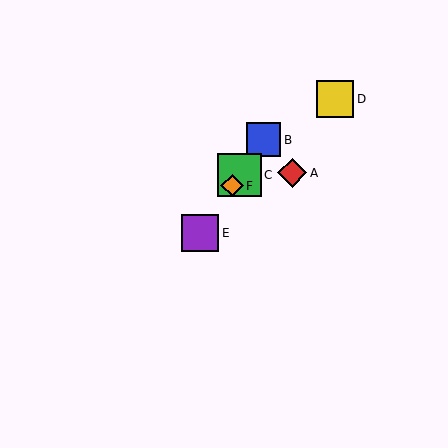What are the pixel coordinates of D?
Object D is at (335, 99).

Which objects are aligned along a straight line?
Objects B, C, E, F are aligned along a straight line.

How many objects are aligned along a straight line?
4 objects (B, C, E, F) are aligned along a straight line.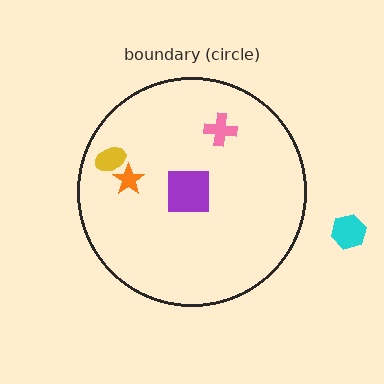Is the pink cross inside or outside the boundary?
Inside.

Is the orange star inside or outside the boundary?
Inside.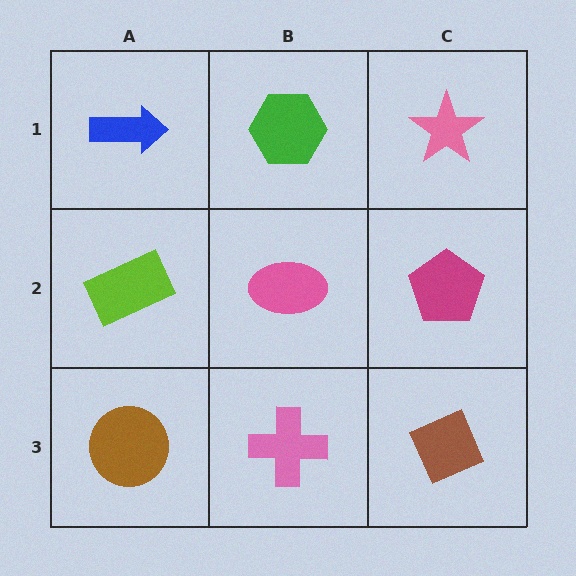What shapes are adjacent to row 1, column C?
A magenta pentagon (row 2, column C), a green hexagon (row 1, column B).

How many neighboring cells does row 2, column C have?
3.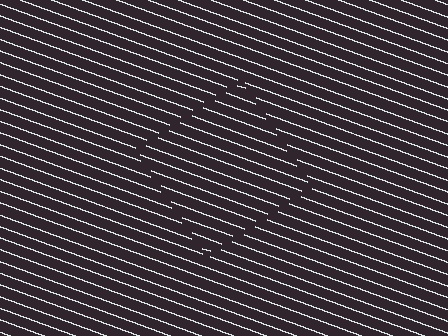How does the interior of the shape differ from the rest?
The interior of the shape contains the same grating, shifted by half a period — the contour is defined by the phase discontinuity where line-ends from the inner and outer gratings abut.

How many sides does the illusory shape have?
4 sides — the line-ends trace a square.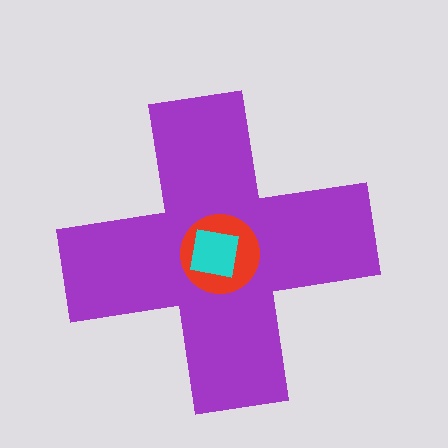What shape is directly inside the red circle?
The cyan square.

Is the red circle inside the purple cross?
Yes.